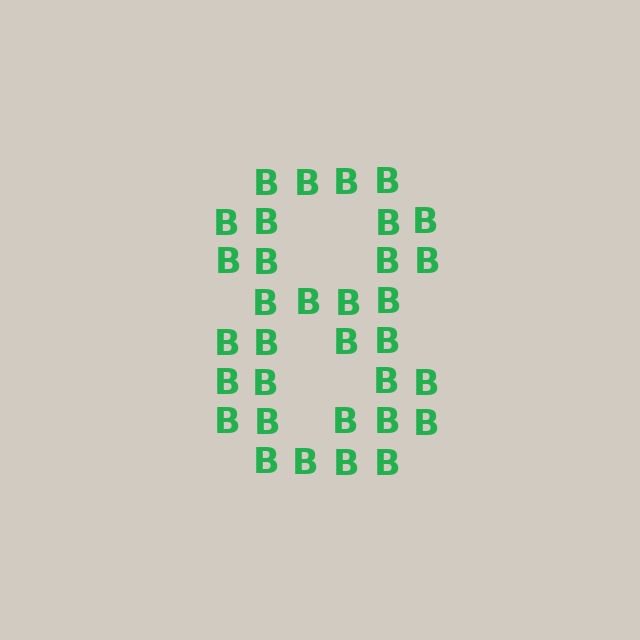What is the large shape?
The large shape is the digit 8.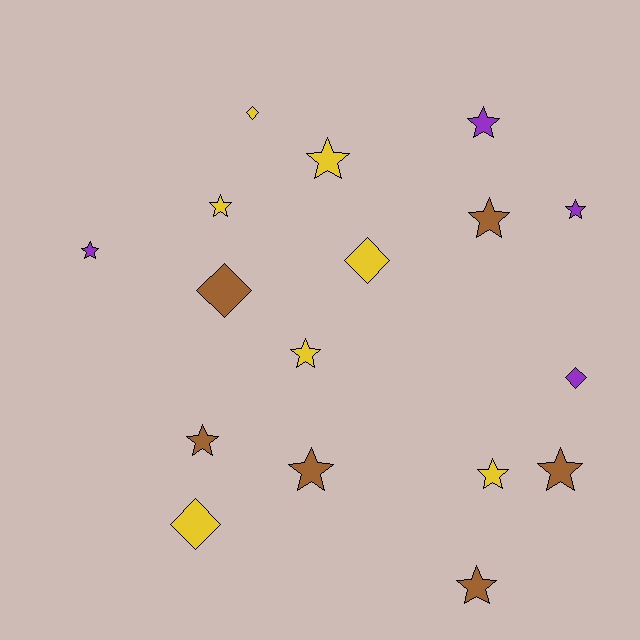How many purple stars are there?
There are 3 purple stars.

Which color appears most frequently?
Yellow, with 7 objects.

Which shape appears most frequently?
Star, with 12 objects.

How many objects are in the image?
There are 17 objects.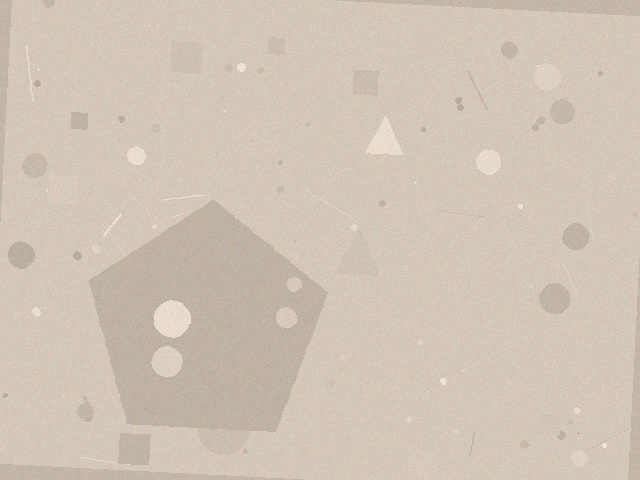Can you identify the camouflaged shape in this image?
The camouflaged shape is a pentagon.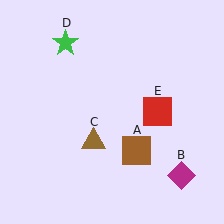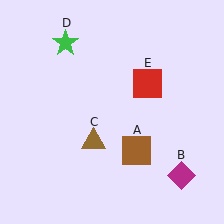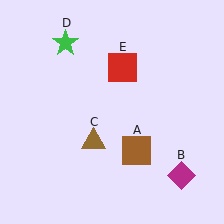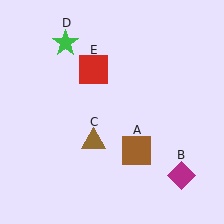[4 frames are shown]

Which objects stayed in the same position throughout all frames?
Brown square (object A) and magenta diamond (object B) and brown triangle (object C) and green star (object D) remained stationary.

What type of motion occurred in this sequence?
The red square (object E) rotated counterclockwise around the center of the scene.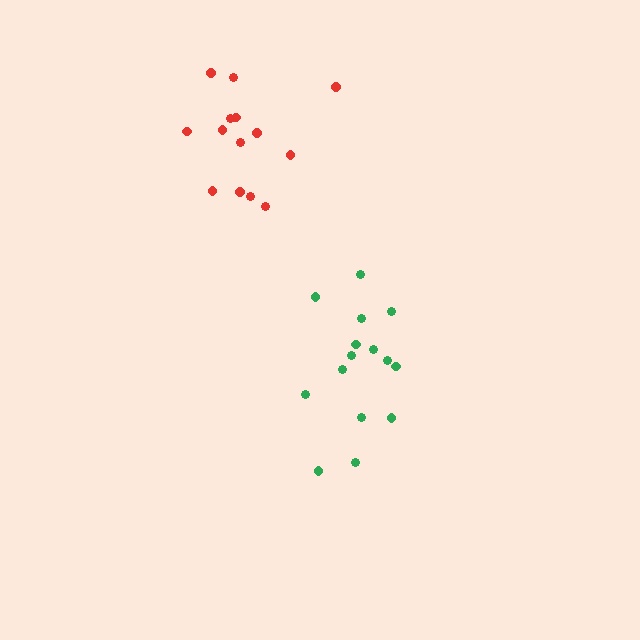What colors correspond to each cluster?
The clusters are colored: green, red.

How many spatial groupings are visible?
There are 2 spatial groupings.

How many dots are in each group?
Group 1: 15 dots, Group 2: 14 dots (29 total).